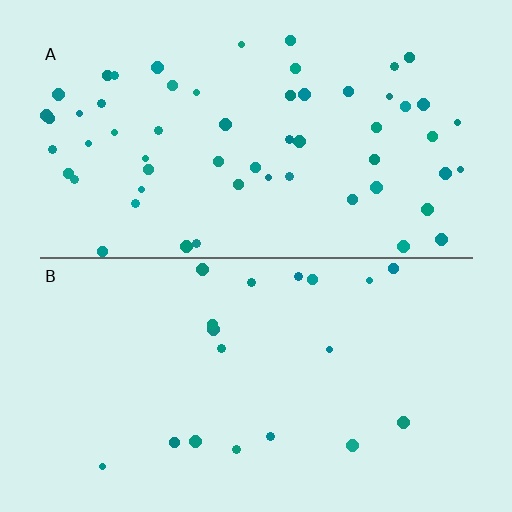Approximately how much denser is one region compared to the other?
Approximately 3.1× — region A over region B.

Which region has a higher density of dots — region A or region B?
A (the top).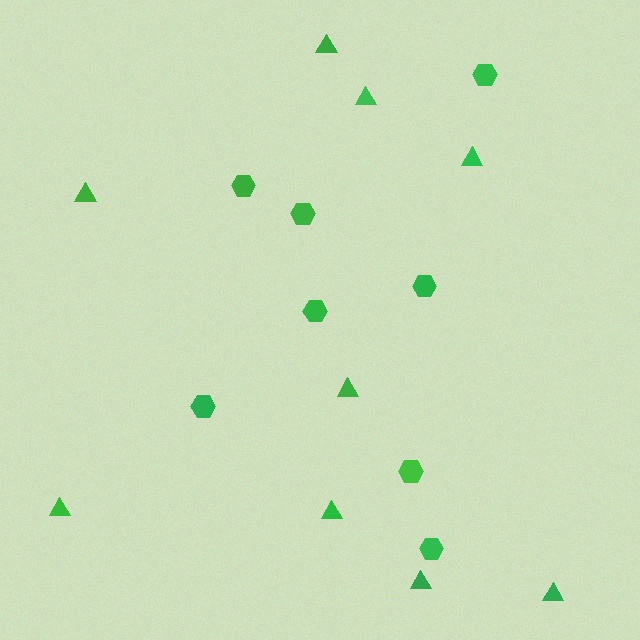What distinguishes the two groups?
There are 2 groups: one group of hexagons (8) and one group of triangles (9).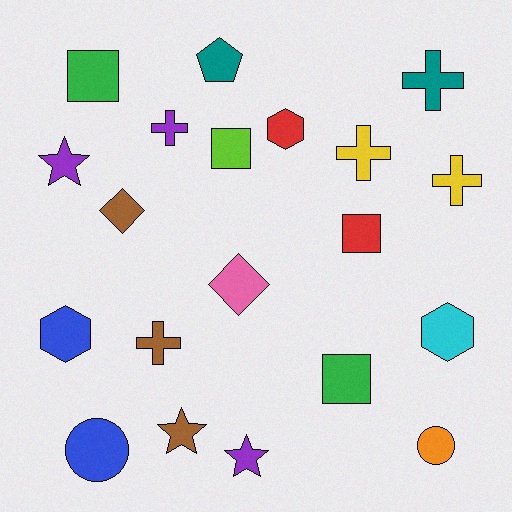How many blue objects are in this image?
There are 2 blue objects.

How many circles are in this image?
There are 2 circles.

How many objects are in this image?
There are 20 objects.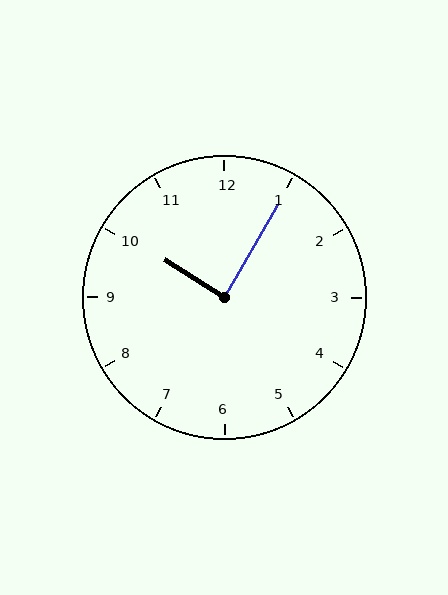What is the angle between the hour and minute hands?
Approximately 88 degrees.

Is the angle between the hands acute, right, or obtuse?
It is right.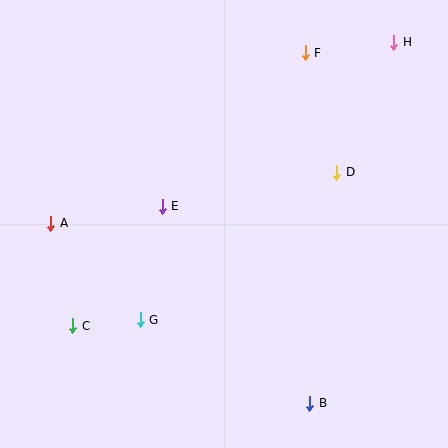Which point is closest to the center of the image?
Point E at (162, 206) is closest to the center.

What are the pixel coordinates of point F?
Point F is at (305, 53).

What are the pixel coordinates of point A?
Point A is at (51, 223).